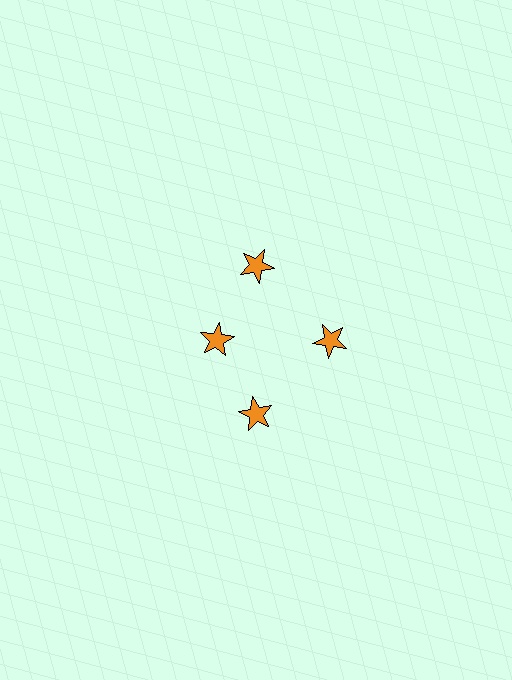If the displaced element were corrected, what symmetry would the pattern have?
It would have 4-fold rotational symmetry — the pattern would map onto itself every 90 degrees.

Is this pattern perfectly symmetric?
No. The 4 orange stars are arranged in a ring, but one element near the 9 o'clock position is pulled inward toward the center, breaking the 4-fold rotational symmetry.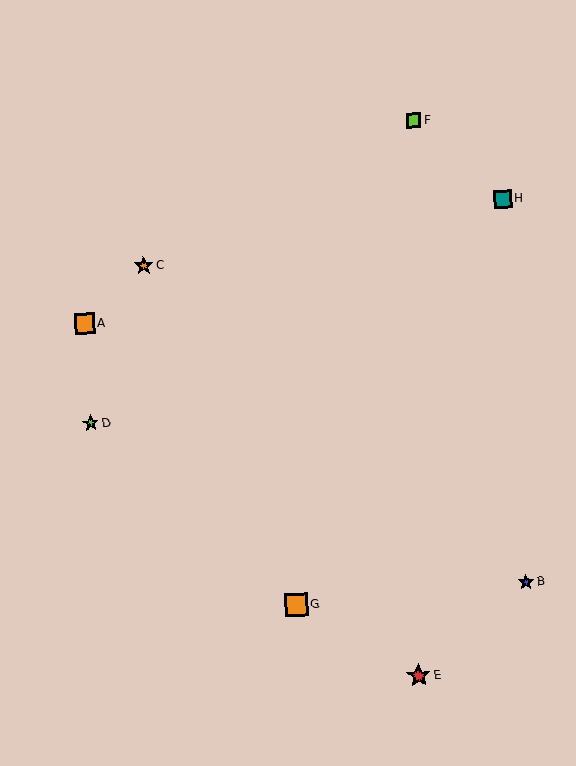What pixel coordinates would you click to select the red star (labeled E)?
Click at (419, 676) to select the red star E.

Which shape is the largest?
The red star (labeled E) is the largest.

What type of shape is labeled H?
Shape H is a teal square.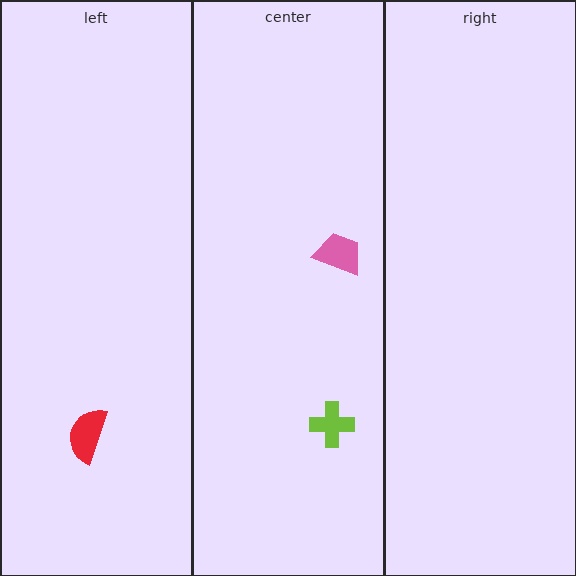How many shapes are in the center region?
2.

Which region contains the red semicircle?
The left region.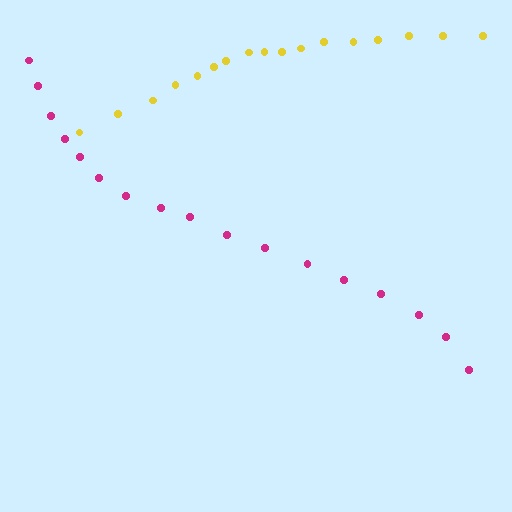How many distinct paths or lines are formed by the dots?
There are 2 distinct paths.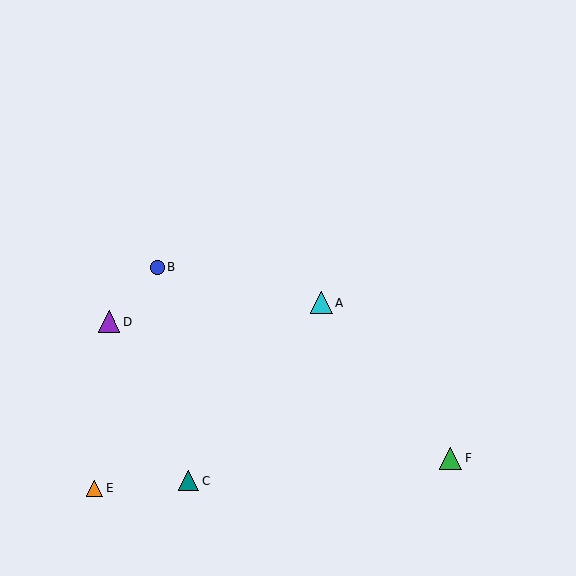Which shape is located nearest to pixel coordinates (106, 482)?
The orange triangle (labeled E) at (95, 488) is nearest to that location.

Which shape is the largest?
The green triangle (labeled F) is the largest.